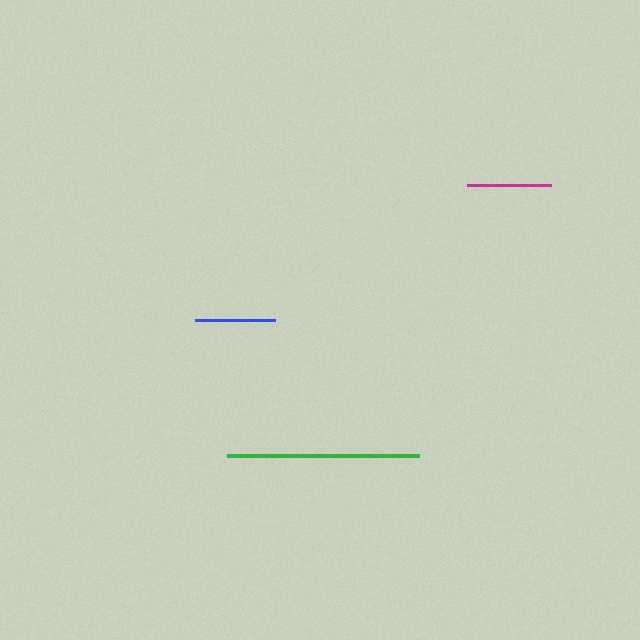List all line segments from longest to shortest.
From longest to shortest: green, magenta, blue.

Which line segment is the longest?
The green line is the longest at approximately 193 pixels.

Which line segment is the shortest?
The blue line is the shortest at approximately 80 pixels.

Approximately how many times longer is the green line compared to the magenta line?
The green line is approximately 2.3 times the length of the magenta line.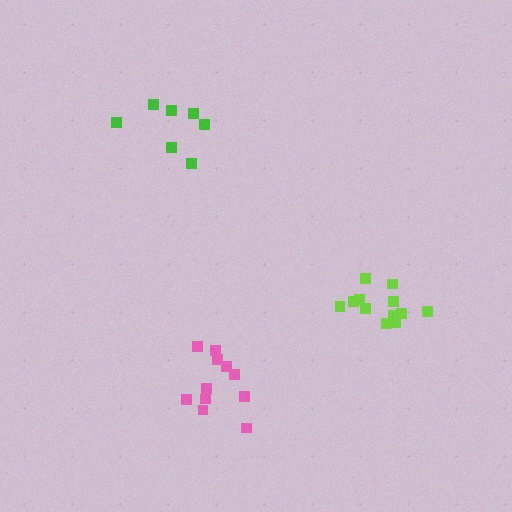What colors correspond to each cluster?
The clusters are colored: lime, pink, green.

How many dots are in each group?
Group 1: 12 dots, Group 2: 11 dots, Group 3: 7 dots (30 total).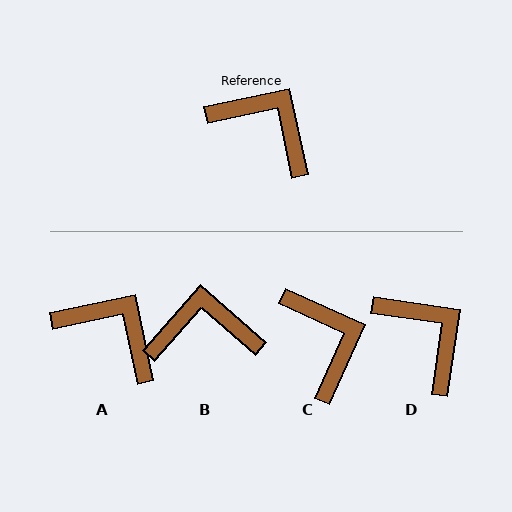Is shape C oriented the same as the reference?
No, it is off by about 36 degrees.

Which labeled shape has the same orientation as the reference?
A.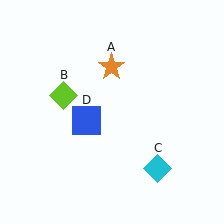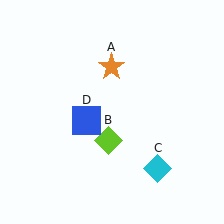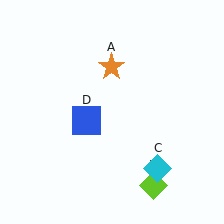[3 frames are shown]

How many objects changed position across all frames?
1 object changed position: lime diamond (object B).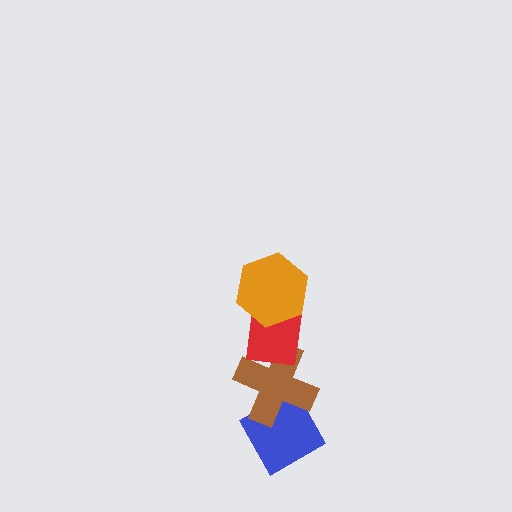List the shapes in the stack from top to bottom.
From top to bottom: the orange hexagon, the red rectangle, the brown cross, the blue diamond.